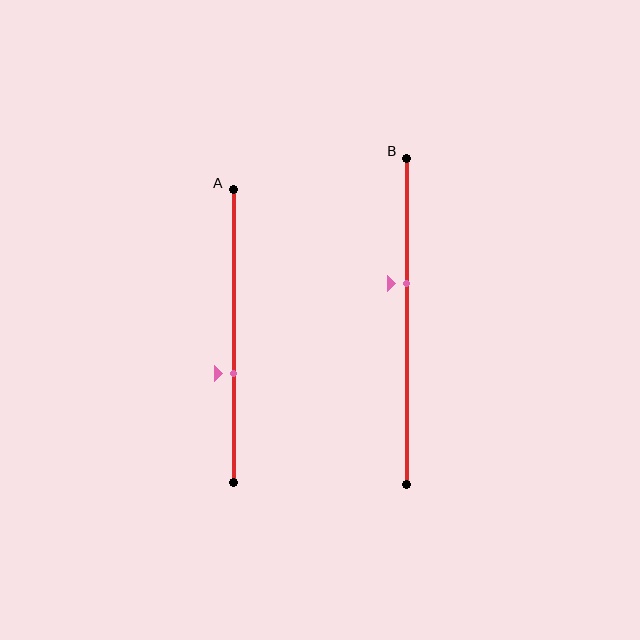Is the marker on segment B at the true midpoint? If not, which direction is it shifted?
No, the marker on segment B is shifted upward by about 11% of the segment length.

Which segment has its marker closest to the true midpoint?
Segment B has its marker closest to the true midpoint.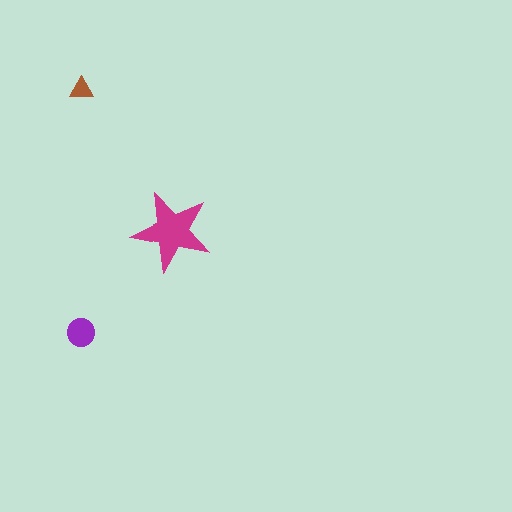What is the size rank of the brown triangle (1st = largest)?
3rd.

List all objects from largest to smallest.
The magenta star, the purple circle, the brown triangle.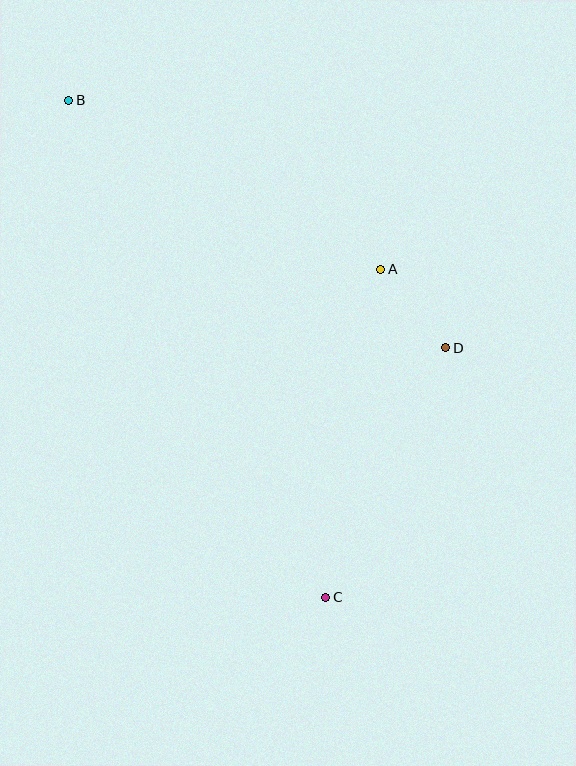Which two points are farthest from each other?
Points B and C are farthest from each other.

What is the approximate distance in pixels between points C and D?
The distance between C and D is approximately 277 pixels.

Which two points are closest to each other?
Points A and D are closest to each other.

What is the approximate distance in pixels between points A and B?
The distance between A and B is approximately 355 pixels.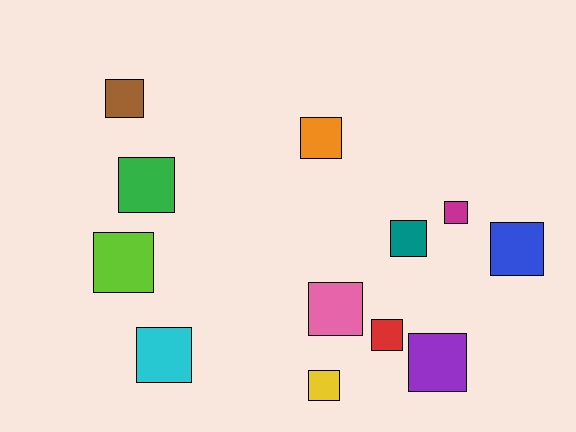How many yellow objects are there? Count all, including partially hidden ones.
There is 1 yellow object.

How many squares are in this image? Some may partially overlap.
There are 12 squares.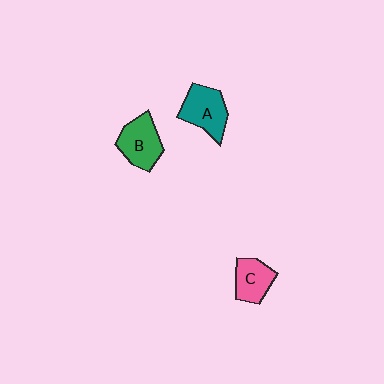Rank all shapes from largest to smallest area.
From largest to smallest: A (teal), B (green), C (pink).